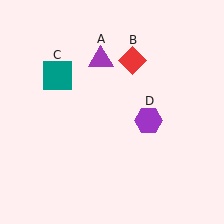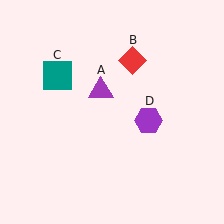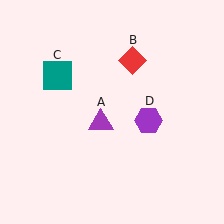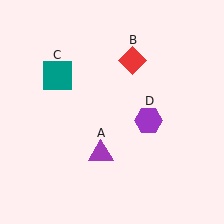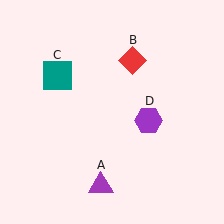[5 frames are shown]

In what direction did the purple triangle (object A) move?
The purple triangle (object A) moved down.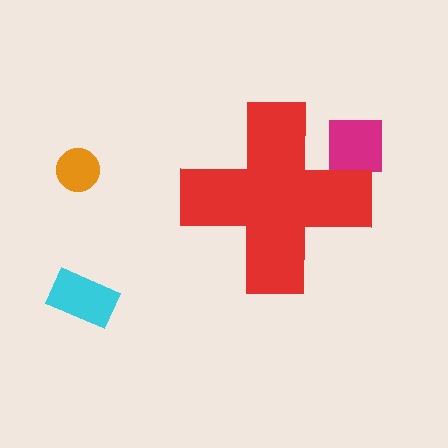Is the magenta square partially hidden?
Yes, the magenta square is partially hidden behind the red cross.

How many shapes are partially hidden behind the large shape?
1 shape is partially hidden.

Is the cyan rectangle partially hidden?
No, the cyan rectangle is fully visible.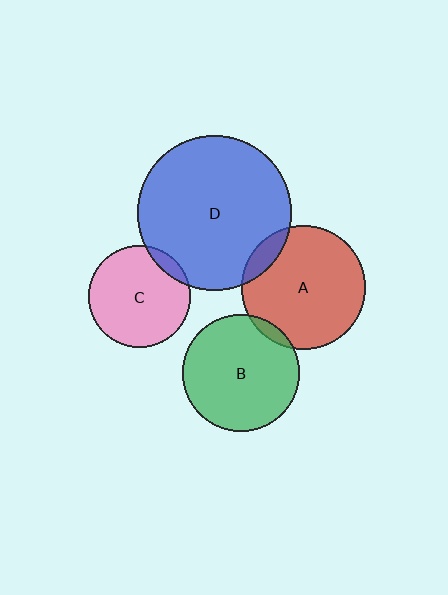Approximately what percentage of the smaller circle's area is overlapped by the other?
Approximately 10%.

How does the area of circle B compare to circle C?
Approximately 1.3 times.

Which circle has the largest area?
Circle D (blue).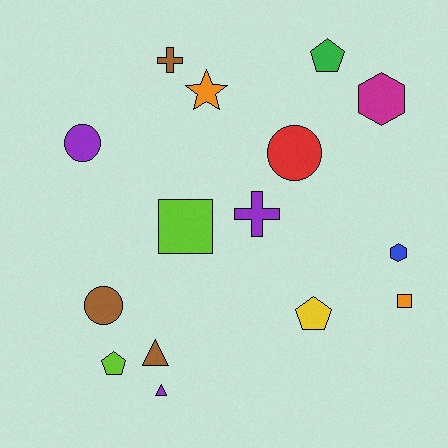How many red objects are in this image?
There is 1 red object.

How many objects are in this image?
There are 15 objects.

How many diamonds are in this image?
There are no diamonds.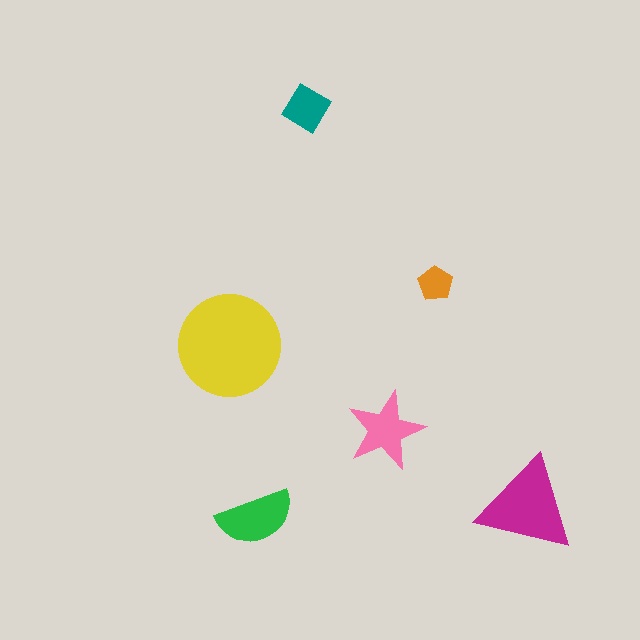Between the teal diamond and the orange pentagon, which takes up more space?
The teal diamond.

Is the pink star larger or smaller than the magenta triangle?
Smaller.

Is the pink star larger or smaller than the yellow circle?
Smaller.